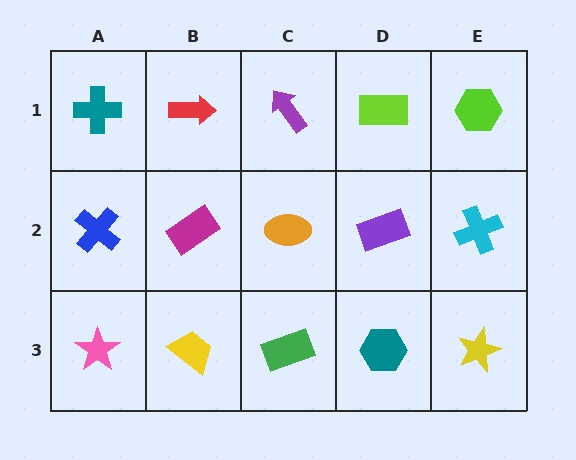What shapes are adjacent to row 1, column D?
A purple rectangle (row 2, column D), a purple arrow (row 1, column C), a lime hexagon (row 1, column E).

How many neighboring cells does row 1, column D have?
3.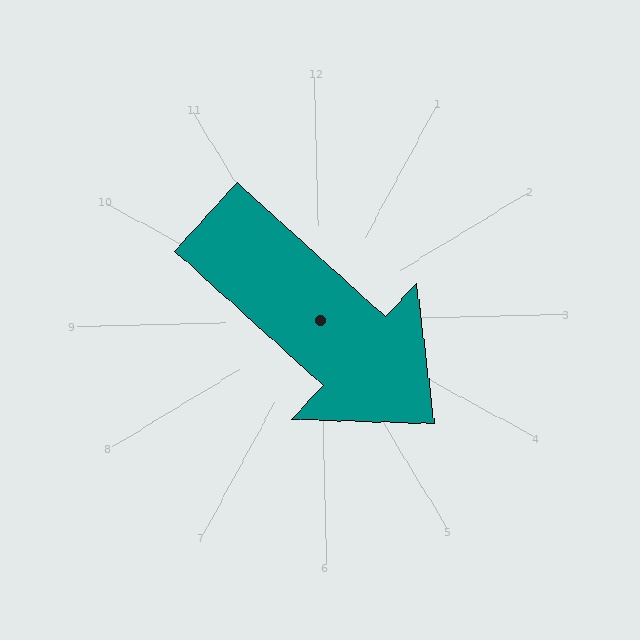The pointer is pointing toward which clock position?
Roughly 4 o'clock.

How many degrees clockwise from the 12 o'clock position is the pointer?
Approximately 134 degrees.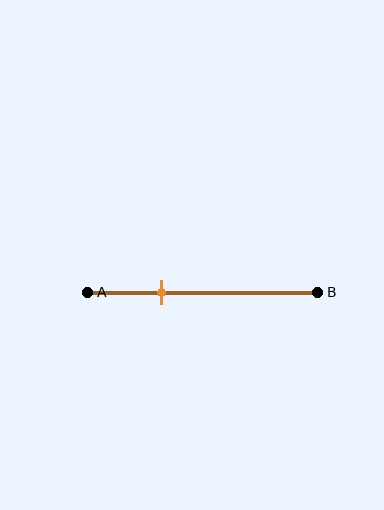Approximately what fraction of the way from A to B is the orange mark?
The orange mark is approximately 30% of the way from A to B.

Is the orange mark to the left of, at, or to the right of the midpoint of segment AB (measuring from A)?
The orange mark is to the left of the midpoint of segment AB.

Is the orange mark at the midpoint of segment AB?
No, the mark is at about 30% from A, not at the 50% midpoint.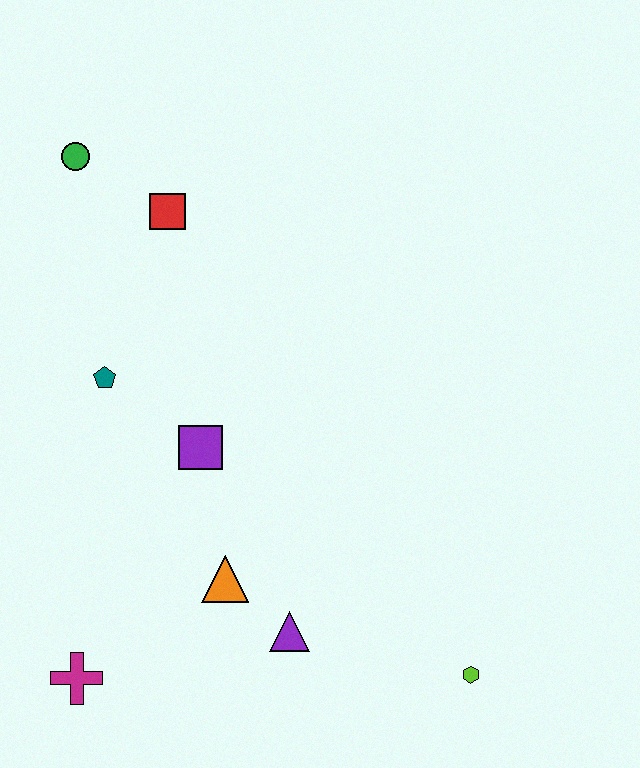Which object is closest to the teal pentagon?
The purple square is closest to the teal pentagon.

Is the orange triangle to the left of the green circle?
No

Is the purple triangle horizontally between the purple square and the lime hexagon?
Yes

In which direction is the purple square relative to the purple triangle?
The purple square is above the purple triangle.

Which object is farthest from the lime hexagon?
The green circle is farthest from the lime hexagon.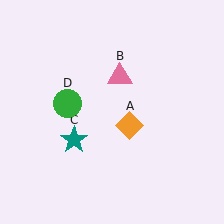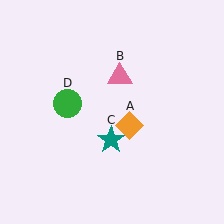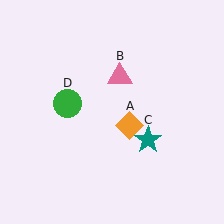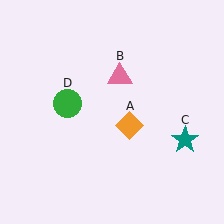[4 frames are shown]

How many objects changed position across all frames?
1 object changed position: teal star (object C).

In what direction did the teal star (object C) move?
The teal star (object C) moved right.